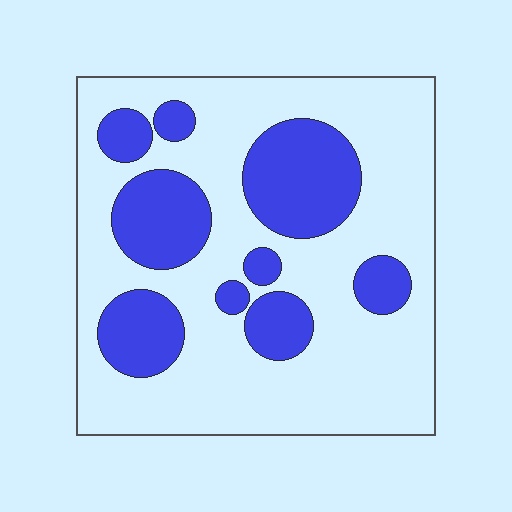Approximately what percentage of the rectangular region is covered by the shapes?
Approximately 30%.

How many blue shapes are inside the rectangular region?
9.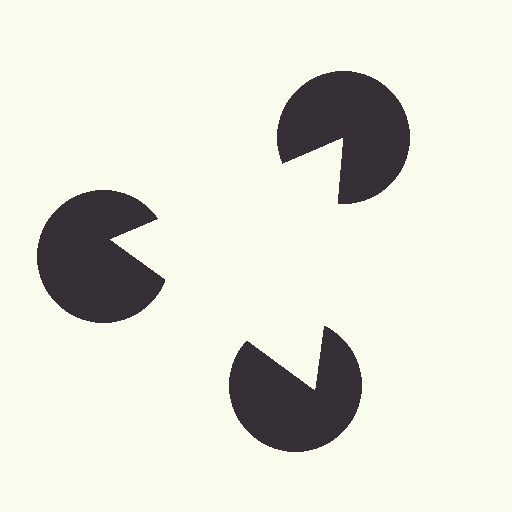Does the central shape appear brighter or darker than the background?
It typically appears slightly brighter than the background, even though no actual brightness change is drawn.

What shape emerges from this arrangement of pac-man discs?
An illusory triangle — its edges are inferred from the aligned wedge cuts in the pac-man discs, not physically drawn.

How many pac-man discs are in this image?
There are 3 — one at each vertex of the illusory triangle.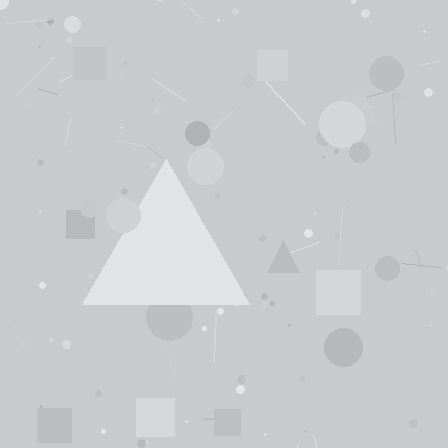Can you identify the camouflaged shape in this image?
The camouflaged shape is a triangle.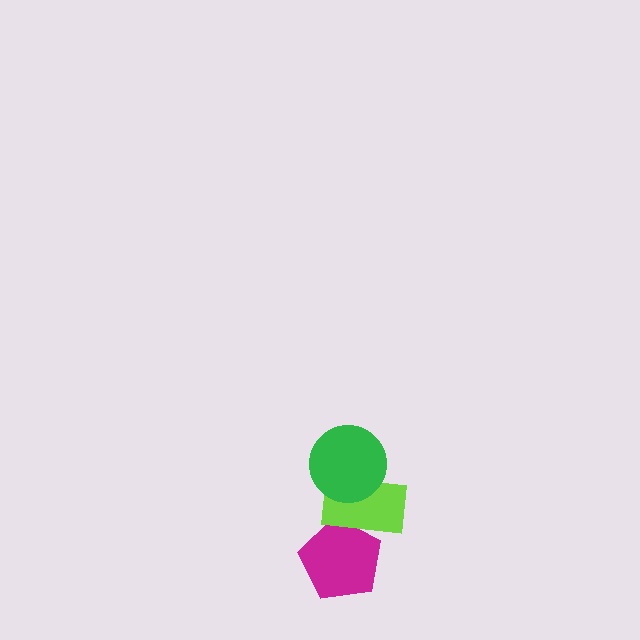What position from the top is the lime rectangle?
The lime rectangle is 2nd from the top.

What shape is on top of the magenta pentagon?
The lime rectangle is on top of the magenta pentagon.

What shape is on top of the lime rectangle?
The green circle is on top of the lime rectangle.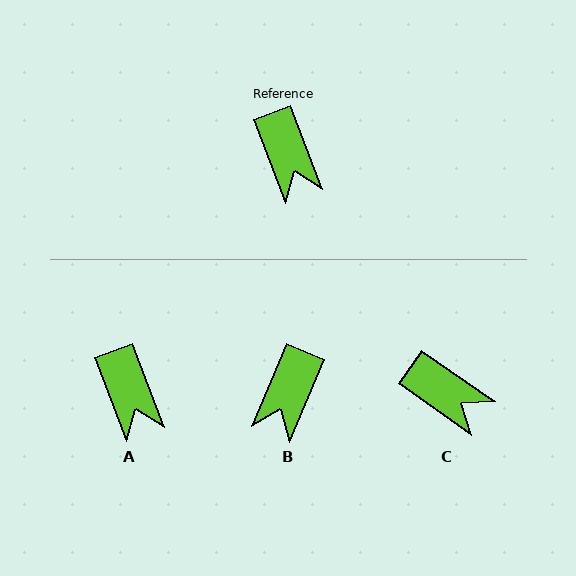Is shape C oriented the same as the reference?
No, it is off by about 34 degrees.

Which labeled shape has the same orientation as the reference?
A.